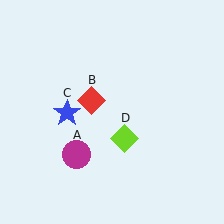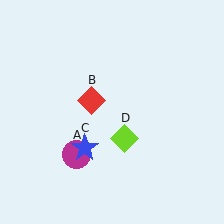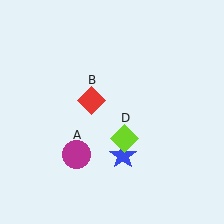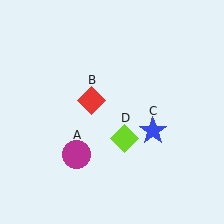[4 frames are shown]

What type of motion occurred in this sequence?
The blue star (object C) rotated counterclockwise around the center of the scene.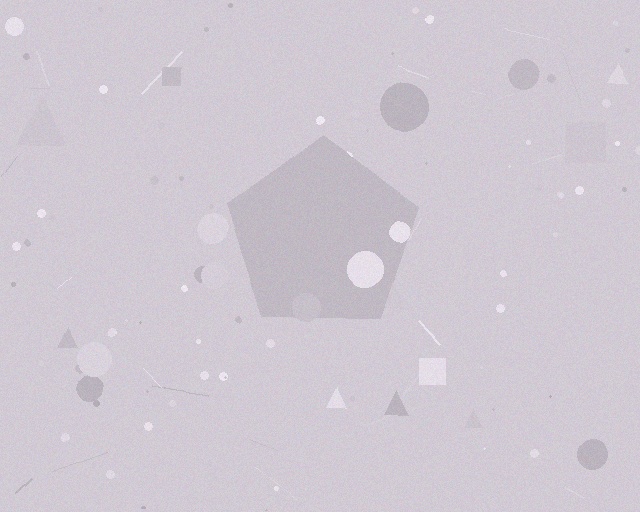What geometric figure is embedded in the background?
A pentagon is embedded in the background.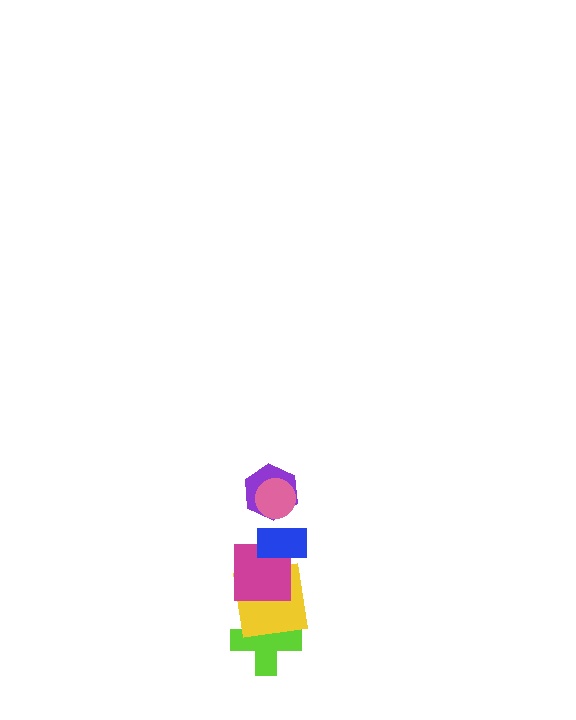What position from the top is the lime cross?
The lime cross is 6th from the top.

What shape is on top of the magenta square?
The blue rectangle is on top of the magenta square.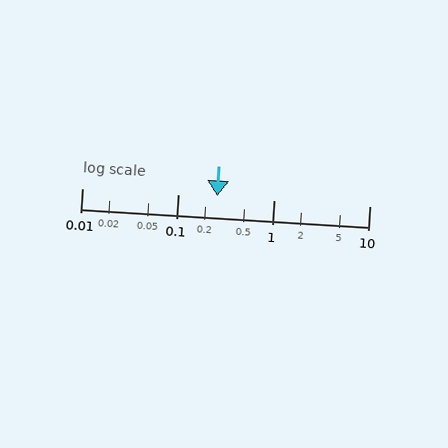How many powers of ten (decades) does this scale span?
The scale spans 3 decades, from 0.01 to 10.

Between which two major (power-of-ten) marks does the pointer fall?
The pointer is between 0.1 and 1.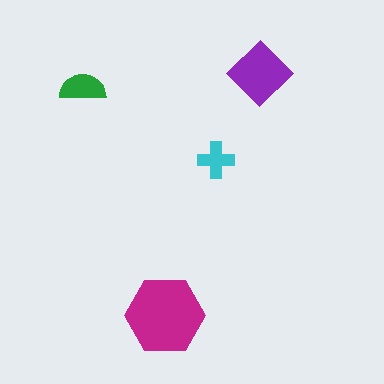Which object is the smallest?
The cyan cross.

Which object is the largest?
The magenta hexagon.